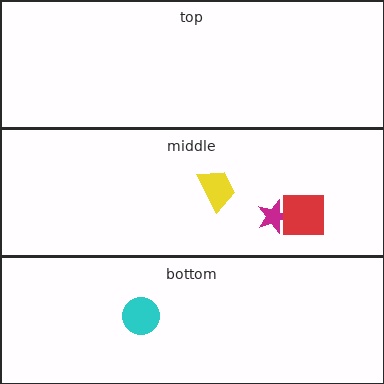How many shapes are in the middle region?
3.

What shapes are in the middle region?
The yellow trapezoid, the magenta star, the red square.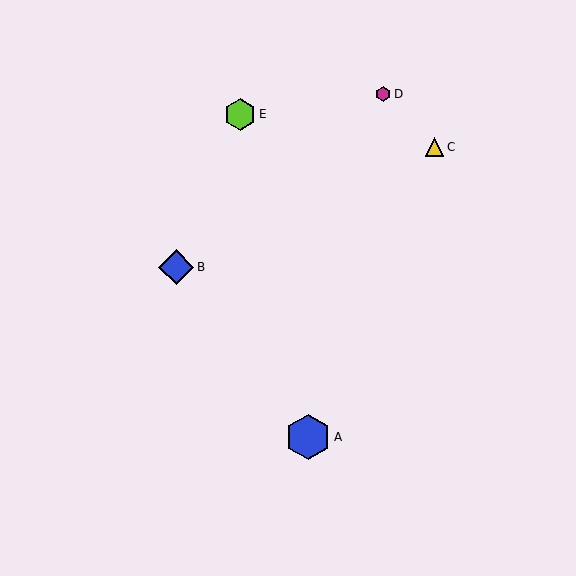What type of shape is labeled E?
Shape E is a lime hexagon.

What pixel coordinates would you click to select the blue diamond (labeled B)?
Click at (176, 267) to select the blue diamond B.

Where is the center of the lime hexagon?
The center of the lime hexagon is at (240, 114).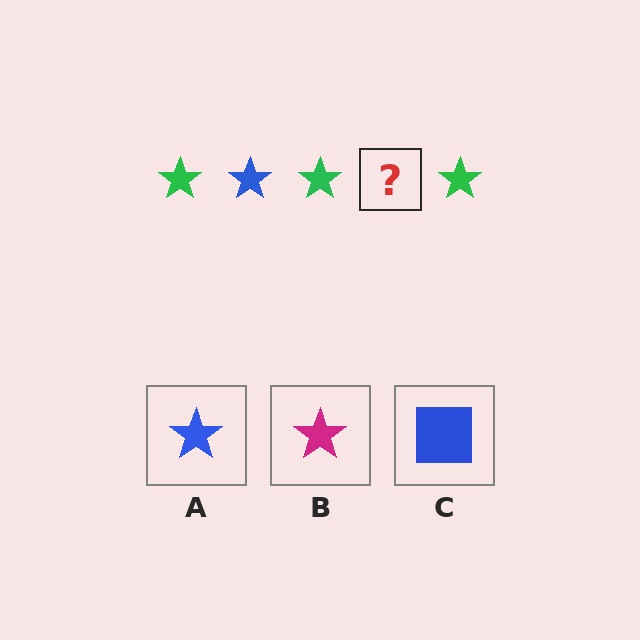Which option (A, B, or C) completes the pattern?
A.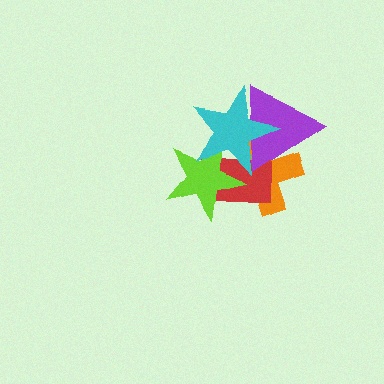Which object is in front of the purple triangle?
The cyan star is in front of the purple triangle.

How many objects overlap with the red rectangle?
4 objects overlap with the red rectangle.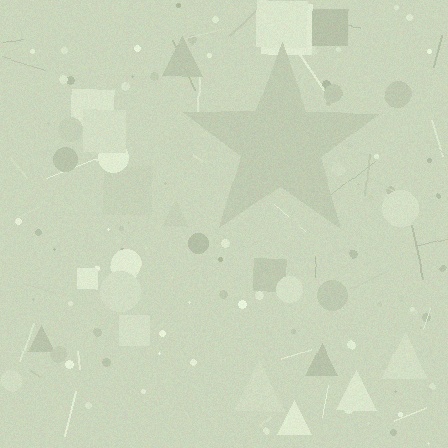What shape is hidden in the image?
A star is hidden in the image.